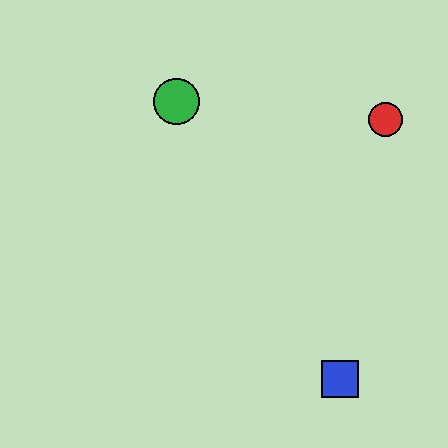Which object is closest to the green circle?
The red circle is closest to the green circle.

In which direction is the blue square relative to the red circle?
The blue square is below the red circle.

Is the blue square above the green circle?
No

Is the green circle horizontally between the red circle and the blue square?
No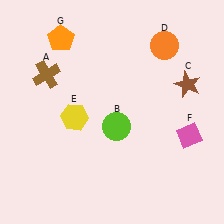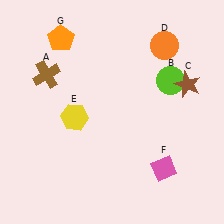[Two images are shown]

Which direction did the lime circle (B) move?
The lime circle (B) moved right.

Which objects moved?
The objects that moved are: the lime circle (B), the pink diamond (F).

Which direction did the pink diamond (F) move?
The pink diamond (F) moved down.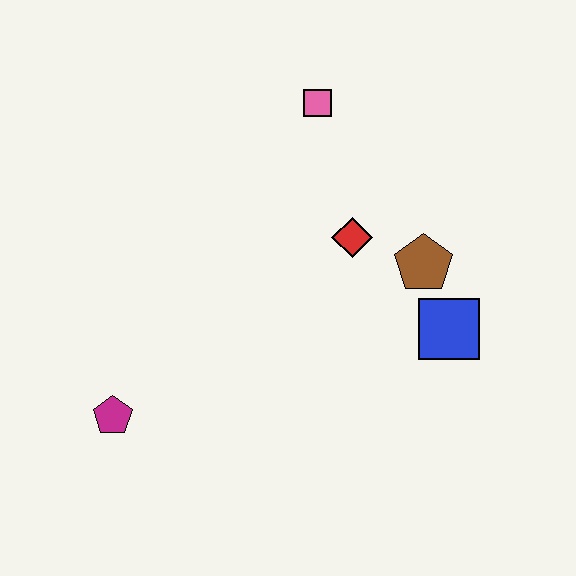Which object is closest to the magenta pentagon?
The red diamond is closest to the magenta pentagon.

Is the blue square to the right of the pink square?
Yes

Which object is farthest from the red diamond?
The magenta pentagon is farthest from the red diamond.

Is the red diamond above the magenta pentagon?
Yes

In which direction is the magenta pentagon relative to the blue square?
The magenta pentagon is to the left of the blue square.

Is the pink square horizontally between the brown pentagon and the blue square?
No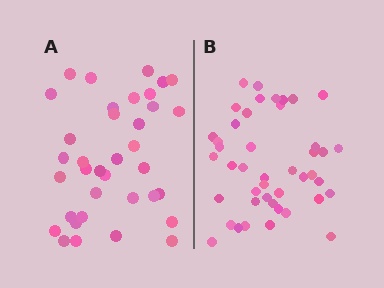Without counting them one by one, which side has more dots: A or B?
Region B (the right region) has more dots.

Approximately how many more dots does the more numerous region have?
Region B has roughly 8 or so more dots than region A.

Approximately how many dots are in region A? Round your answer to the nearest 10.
About 40 dots. (The exact count is 36, which rounds to 40.)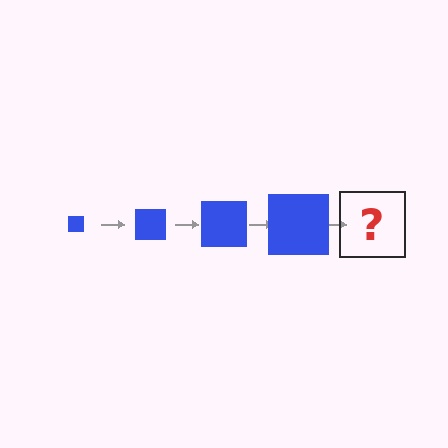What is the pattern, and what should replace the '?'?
The pattern is that the square gets progressively larger each step. The '?' should be a blue square, larger than the previous one.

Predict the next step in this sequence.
The next step is a blue square, larger than the previous one.